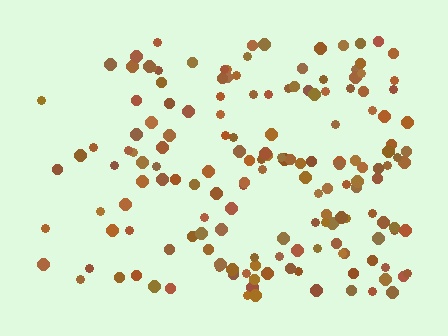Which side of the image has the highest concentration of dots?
The right.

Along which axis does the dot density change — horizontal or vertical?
Horizontal.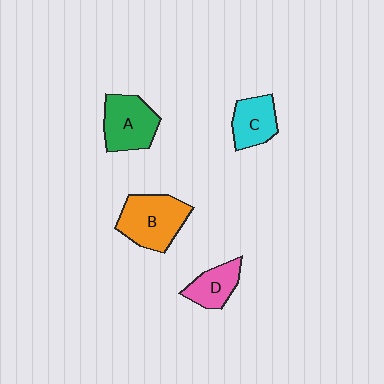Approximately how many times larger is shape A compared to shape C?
Approximately 1.3 times.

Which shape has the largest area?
Shape B (orange).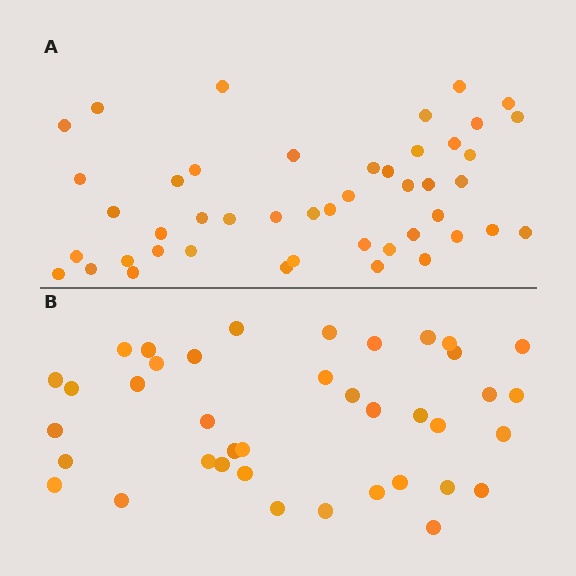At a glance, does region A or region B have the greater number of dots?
Region A (the top region) has more dots.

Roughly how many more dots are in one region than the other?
Region A has roughly 8 or so more dots than region B.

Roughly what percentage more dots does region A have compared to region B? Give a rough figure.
About 20% more.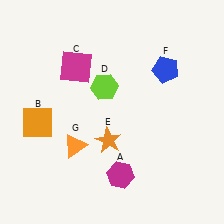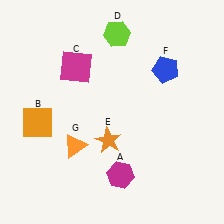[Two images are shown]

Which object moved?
The lime hexagon (D) moved up.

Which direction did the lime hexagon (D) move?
The lime hexagon (D) moved up.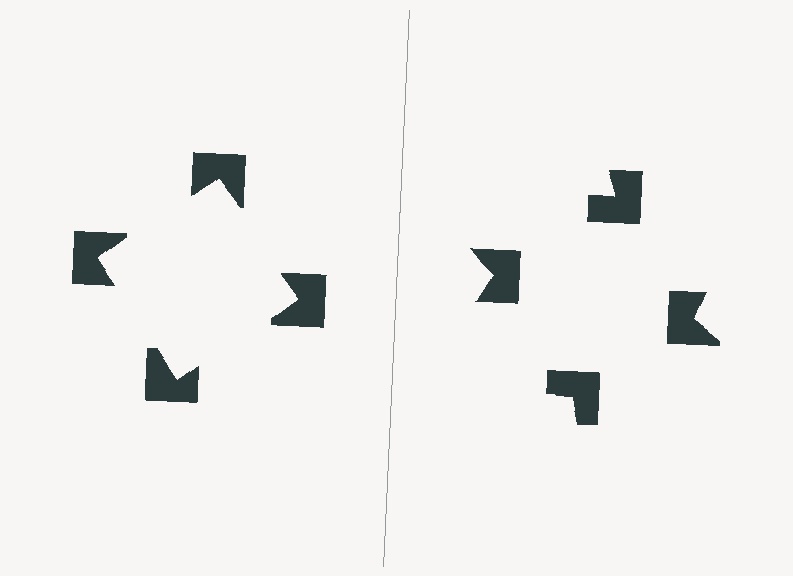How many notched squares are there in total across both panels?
8 — 4 on each side.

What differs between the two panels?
The notched squares are positioned identically on both sides; only the wedge orientations differ. On the left they align to a square; on the right they are misaligned.